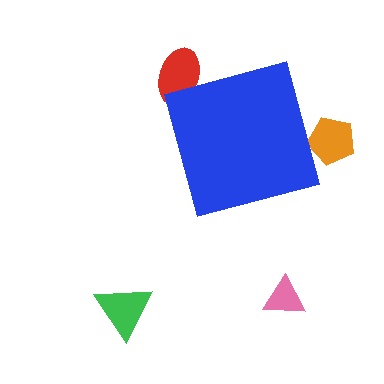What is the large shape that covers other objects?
A blue square.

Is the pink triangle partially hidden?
No, the pink triangle is fully visible.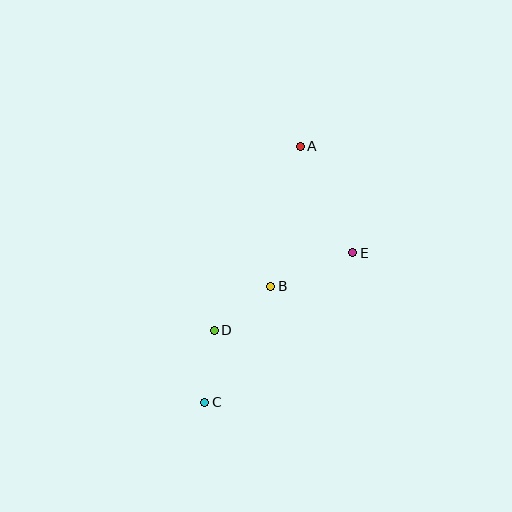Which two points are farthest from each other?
Points A and C are farthest from each other.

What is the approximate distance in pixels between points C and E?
The distance between C and E is approximately 210 pixels.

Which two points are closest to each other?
Points B and D are closest to each other.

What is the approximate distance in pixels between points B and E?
The distance between B and E is approximately 88 pixels.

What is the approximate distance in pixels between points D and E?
The distance between D and E is approximately 158 pixels.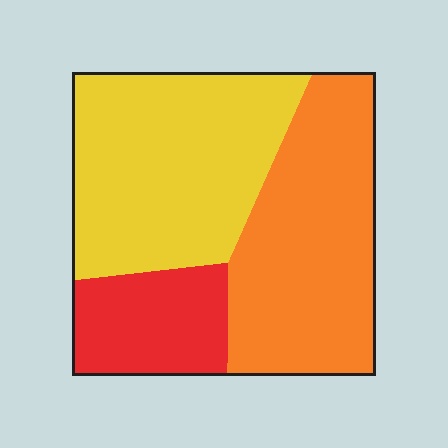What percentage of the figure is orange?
Orange covers roughly 40% of the figure.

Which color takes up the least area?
Red, at roughly 20%.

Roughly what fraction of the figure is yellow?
Yellow takes up about two fifths (2/5) of the figure.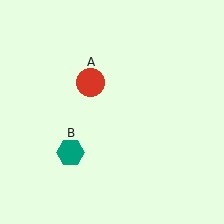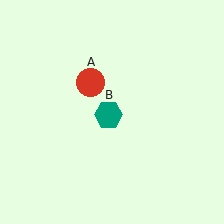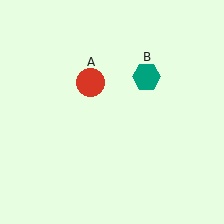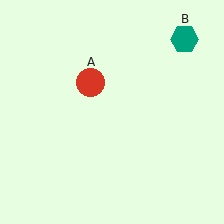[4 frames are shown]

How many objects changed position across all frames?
1 object changed position: teal hexagon (object B).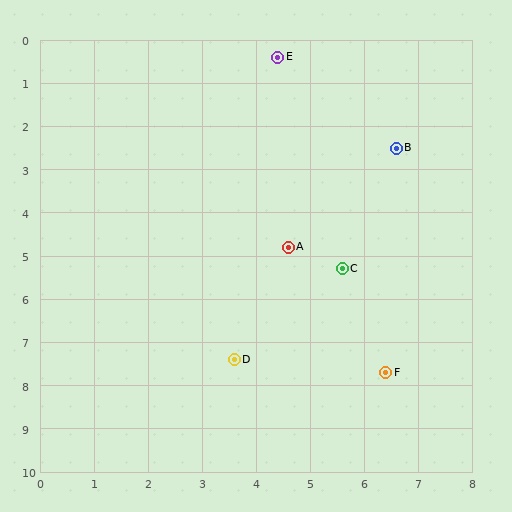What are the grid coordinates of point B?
Point B is at approximately (6.6, 2.5).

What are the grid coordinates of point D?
Point D is at approximately (3.6, 7.4).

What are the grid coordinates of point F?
Point F is at approximately (6.4, 7.7).